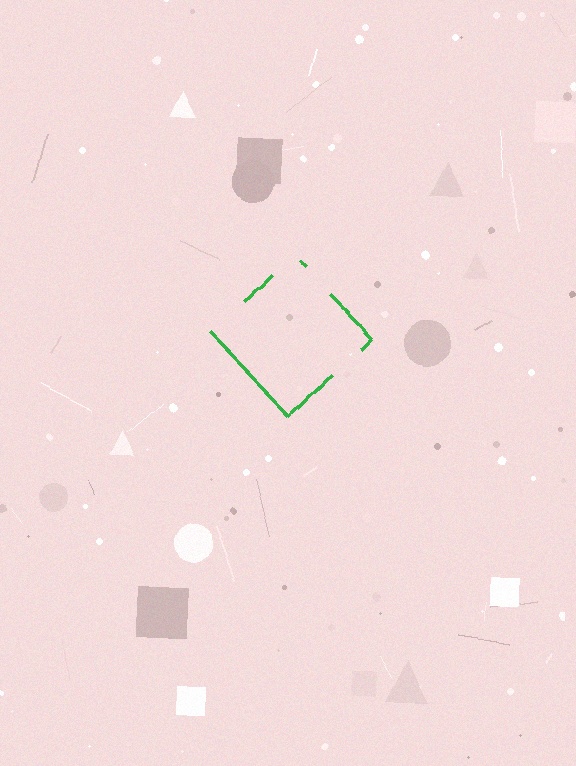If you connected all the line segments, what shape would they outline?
They would outline a diamond.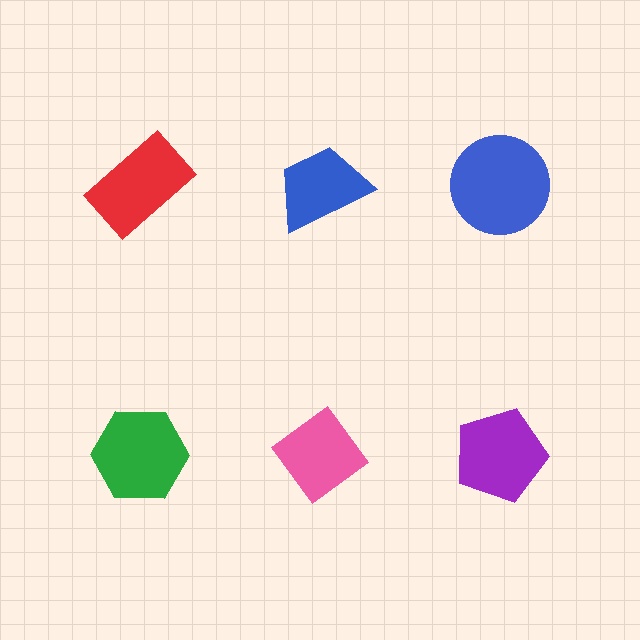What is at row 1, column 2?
A blue trapezoid.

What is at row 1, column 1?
A red rectangle.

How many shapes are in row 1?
3 shapes.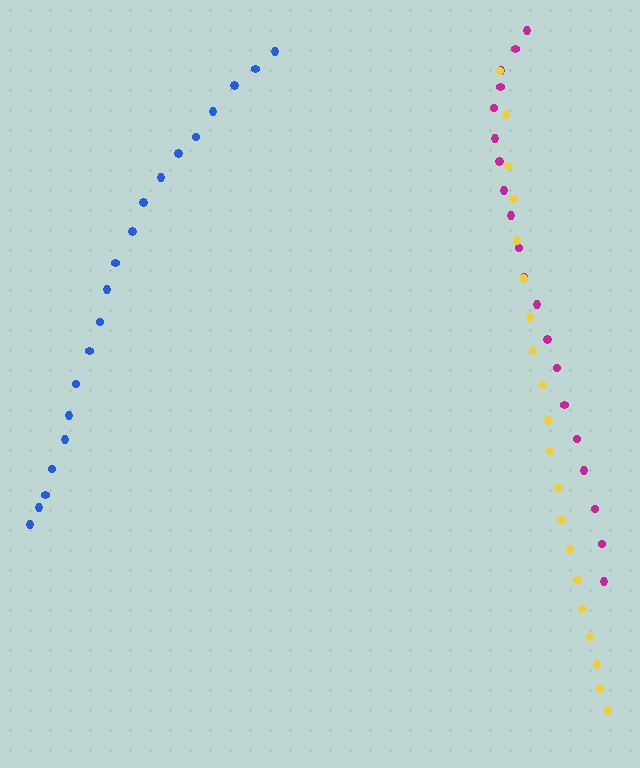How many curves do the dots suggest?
There are 3 distinct paths.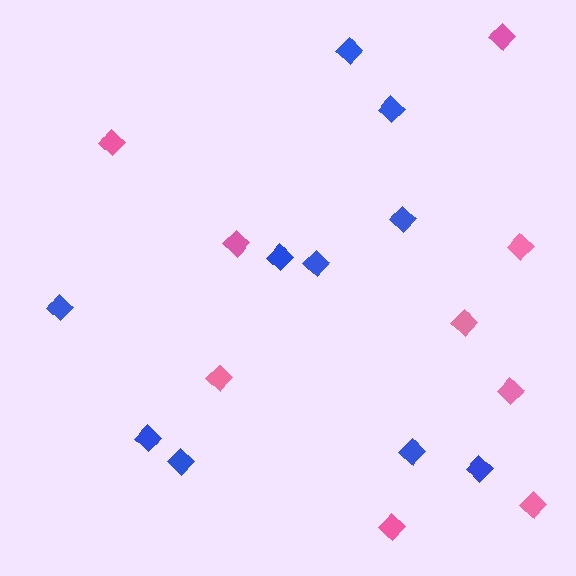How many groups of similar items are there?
There are 2 groups: one group of blue diamonds (10) and one group of pink diamonds (9).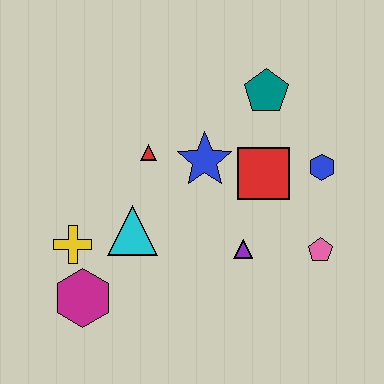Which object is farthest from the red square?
The magenta hexagon is farthest from the red square.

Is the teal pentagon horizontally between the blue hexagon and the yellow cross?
Yes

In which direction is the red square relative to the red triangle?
The red square is to the right of the red triangle.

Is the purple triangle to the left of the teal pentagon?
Yes